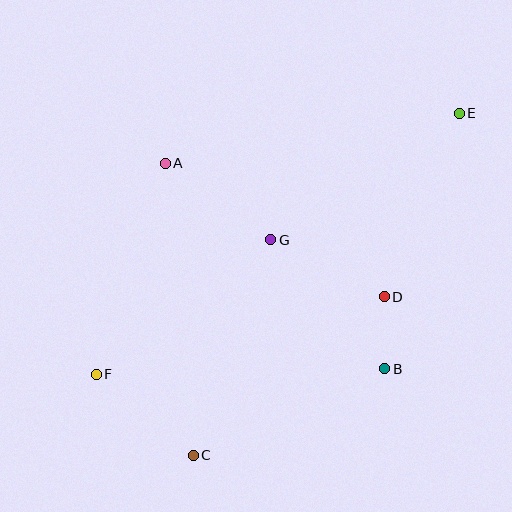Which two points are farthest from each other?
Points E and F are farthest from each other.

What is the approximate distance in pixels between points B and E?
The distance between B and E is approximately 266 pixels.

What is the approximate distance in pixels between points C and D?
The distance between C and D is approximately 248 pixels.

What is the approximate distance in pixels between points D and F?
The distance between D and F is approximately 299 pixels.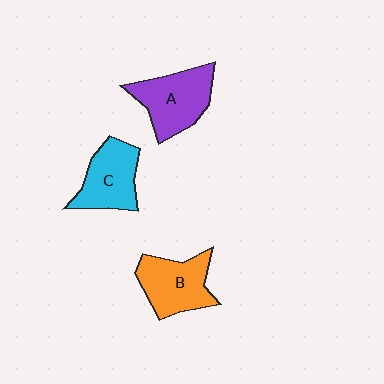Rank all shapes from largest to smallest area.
From largest to smallest: A (purple), B (orange), C (cyan).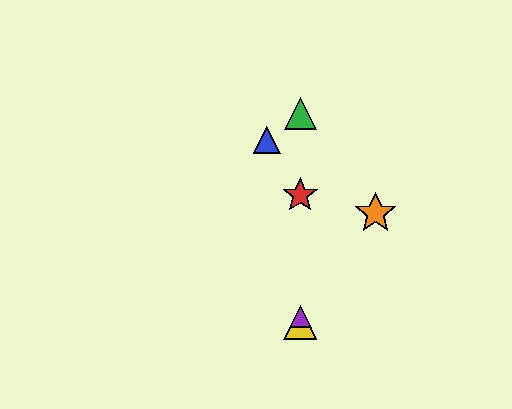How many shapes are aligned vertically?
4 shapes (the red star, the green triangle, the yellow triangle, the purple triangle) are aligned vertically.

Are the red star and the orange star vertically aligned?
No, the red star is at x≈300 and the orange star is at x≈375.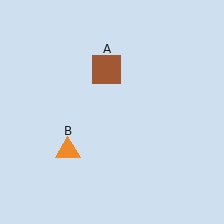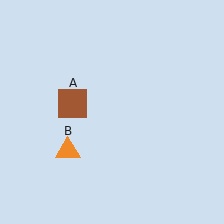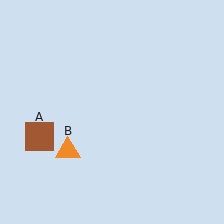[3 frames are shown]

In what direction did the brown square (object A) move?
The brown square (object A) moved down and to the left.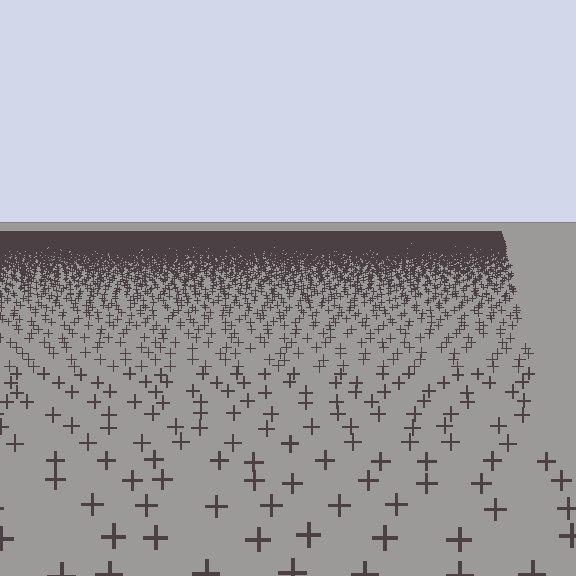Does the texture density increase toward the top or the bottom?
Density increases toward the top.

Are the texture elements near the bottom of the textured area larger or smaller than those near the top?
Larger. Near the bottom, elements are closer to the viewer and appear at a bigger on-screen size.